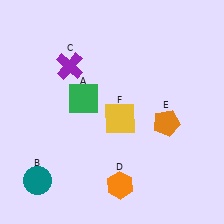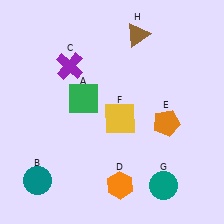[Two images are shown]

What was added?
A teal circle (G), a brown triangle (H) were added in Image 2.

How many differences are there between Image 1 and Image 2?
There are 2 differences between the two images.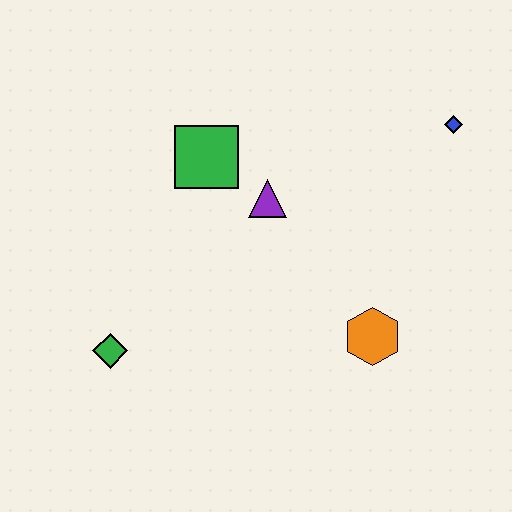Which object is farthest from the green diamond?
The blue diamond is farthest from the green diamond.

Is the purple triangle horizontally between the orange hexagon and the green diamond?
Yes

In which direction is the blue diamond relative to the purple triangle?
The blue diamond is to the right of the purple triangle.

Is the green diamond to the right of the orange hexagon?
No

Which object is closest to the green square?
The purple triangle is closest to the green square.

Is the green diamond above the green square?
No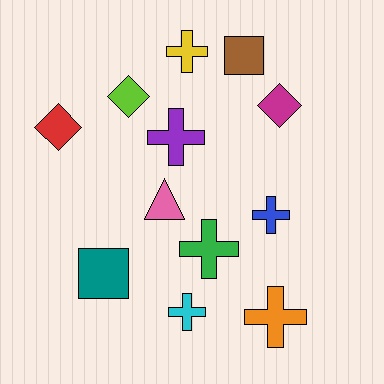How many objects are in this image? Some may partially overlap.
There are 12 objects.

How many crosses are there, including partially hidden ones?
There are 6 crosses.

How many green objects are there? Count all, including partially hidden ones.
There is 1 green object.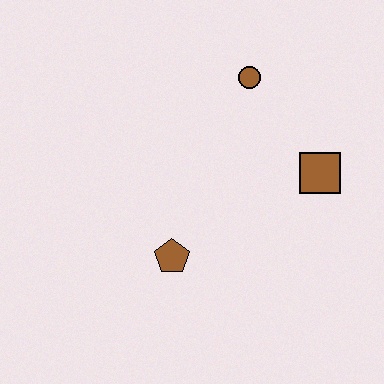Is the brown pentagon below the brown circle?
Yes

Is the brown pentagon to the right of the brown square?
No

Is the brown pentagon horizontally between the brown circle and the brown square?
No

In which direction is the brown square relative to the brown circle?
The brown square is below the brown circle.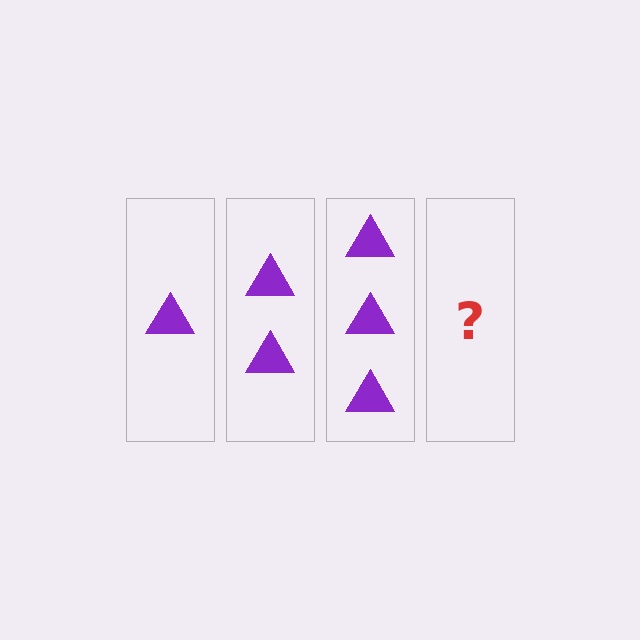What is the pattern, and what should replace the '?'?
The pattern is that each step adds one more triangle. The '?' should be 4 triangles.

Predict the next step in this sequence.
The next step is 4 triangles.